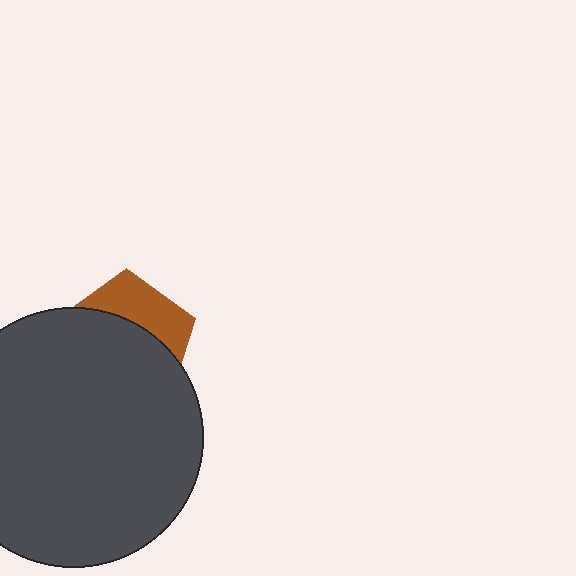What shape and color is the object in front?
The object in front is a dark gray circle.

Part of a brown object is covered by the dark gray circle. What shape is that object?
It is a pentagon.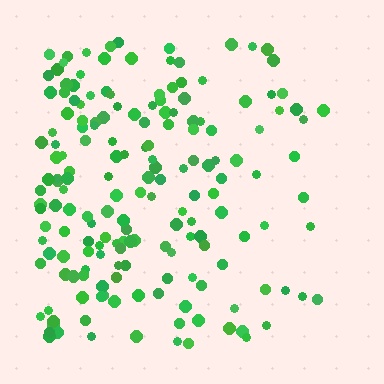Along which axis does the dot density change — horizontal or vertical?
Horizontal.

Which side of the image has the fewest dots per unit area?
The right.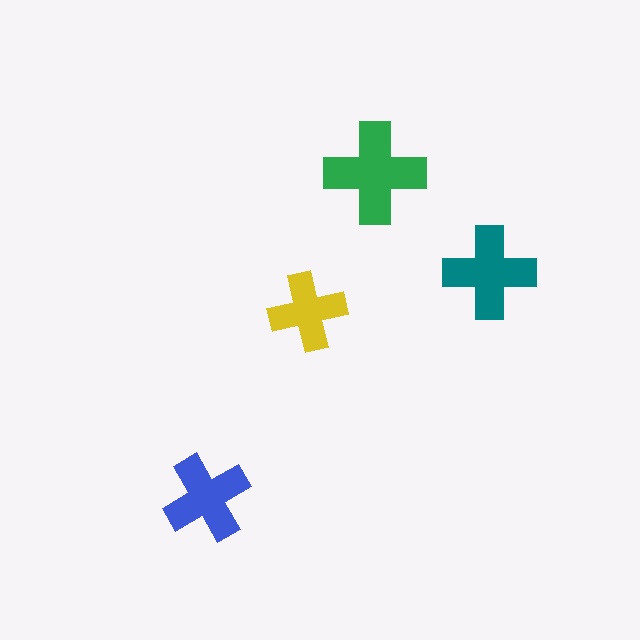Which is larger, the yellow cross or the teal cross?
The teal one.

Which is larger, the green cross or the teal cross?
The green one.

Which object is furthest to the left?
The blue cross is leftmost.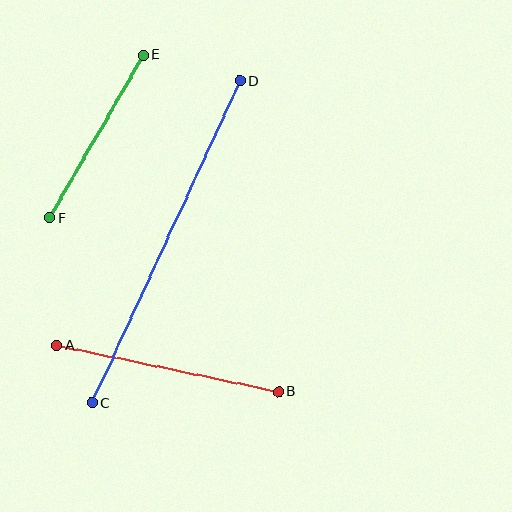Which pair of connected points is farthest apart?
Points C and D are farthest apart.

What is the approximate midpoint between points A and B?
The midpoint is at approximately (168, 369) pixels.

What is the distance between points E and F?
The distance is approximately 188 pixels.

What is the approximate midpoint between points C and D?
The midpoint is at approximately (166, 242) pixels.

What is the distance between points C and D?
The distance is approximately 354 pixels.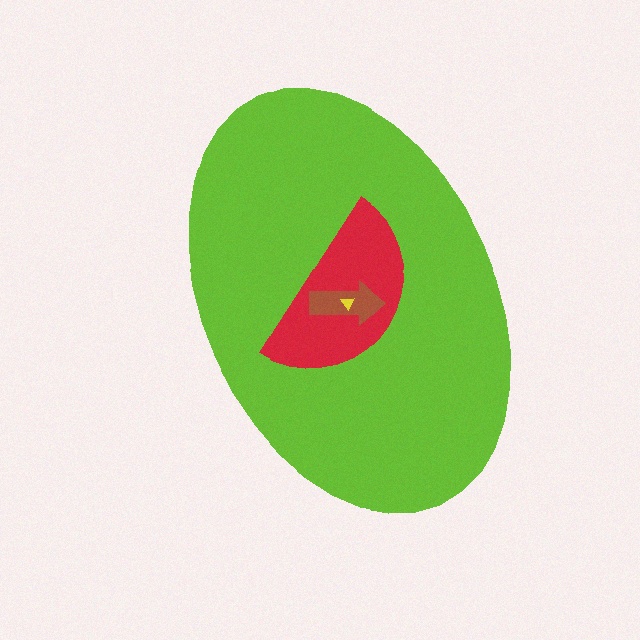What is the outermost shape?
The lime ellipse.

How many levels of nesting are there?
4.